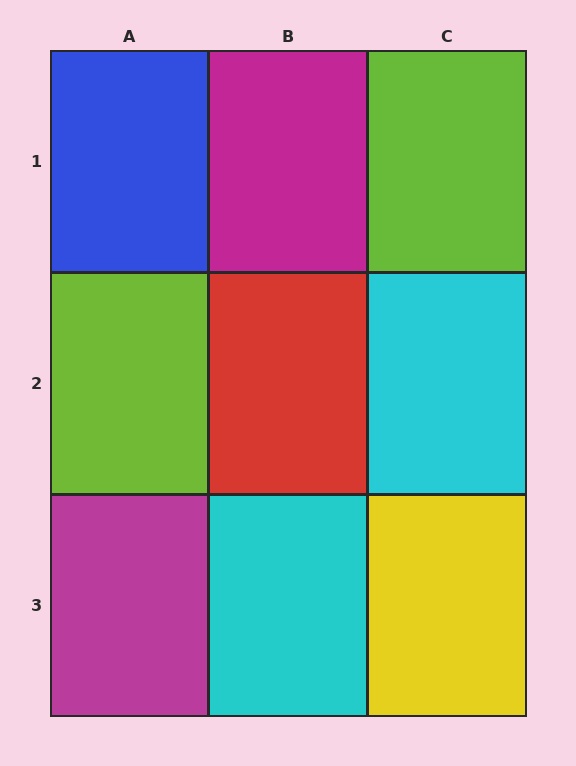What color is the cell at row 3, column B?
Cyan.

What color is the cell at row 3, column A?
Magenta.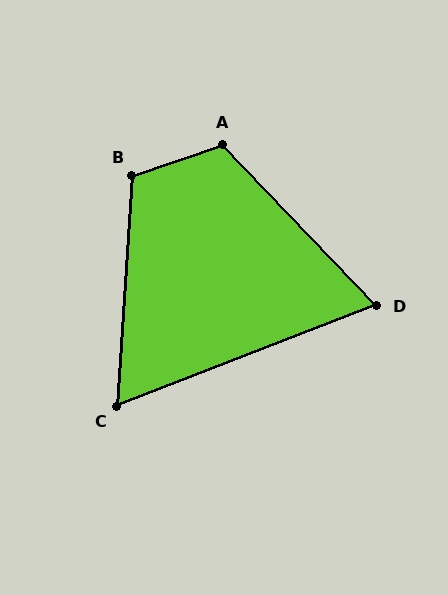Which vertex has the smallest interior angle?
C, at approximately 65 degrees.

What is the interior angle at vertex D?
Approximately 67 degrees (acute).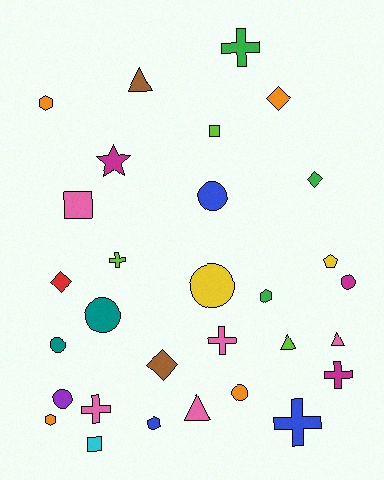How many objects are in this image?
There are 30 objects.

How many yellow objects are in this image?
There are 2 yellow objects.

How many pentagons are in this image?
There is 1 pentagon.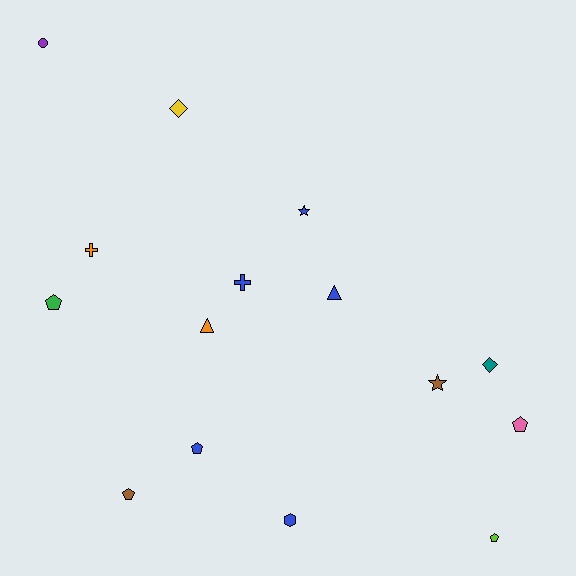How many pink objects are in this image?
There is 1 pink object.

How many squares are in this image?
There are no squares.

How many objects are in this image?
There are 15 objects.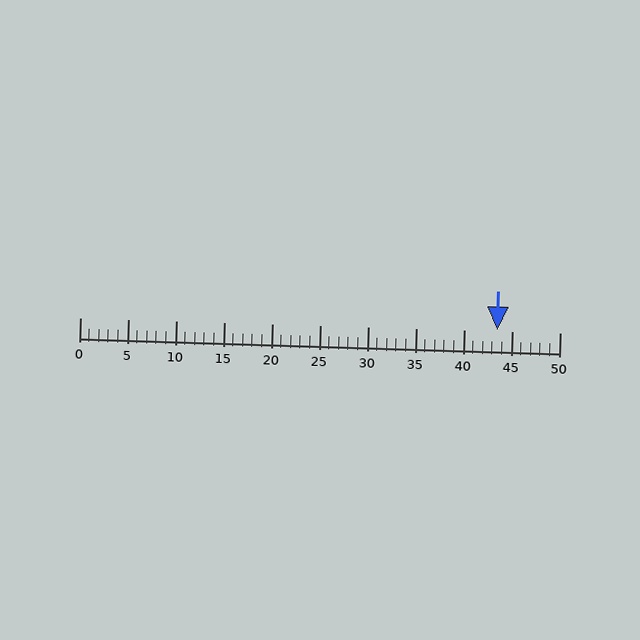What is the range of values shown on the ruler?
The ruler shows values from 0 to 50.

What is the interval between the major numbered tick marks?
The major tick marks are spaced 5 units apart.